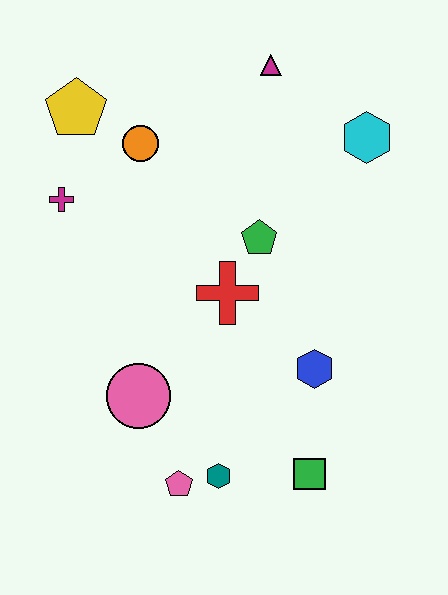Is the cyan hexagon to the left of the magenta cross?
No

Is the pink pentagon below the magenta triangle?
Yes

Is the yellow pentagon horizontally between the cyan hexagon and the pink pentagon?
No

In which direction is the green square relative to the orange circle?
The green square is below the orange circle.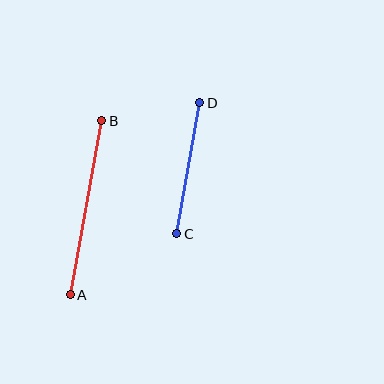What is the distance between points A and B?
The distance is approximately 177 pixels.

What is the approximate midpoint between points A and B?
The midpoint is at approximately (86, 208) pixels.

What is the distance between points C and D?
The distance is approximately 133 pixels.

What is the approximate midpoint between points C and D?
The midpoint is at approximately (188, 168) pixels.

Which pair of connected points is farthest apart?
Points A and B are farthest apart.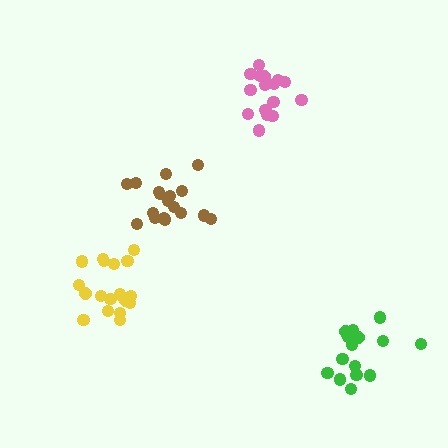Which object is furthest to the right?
The green cluster is rightmost.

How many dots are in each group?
Group 1: 16 dots, Group 2: 18 dots, Group 3: 18 dots, Group 4: 16 dots (68 total).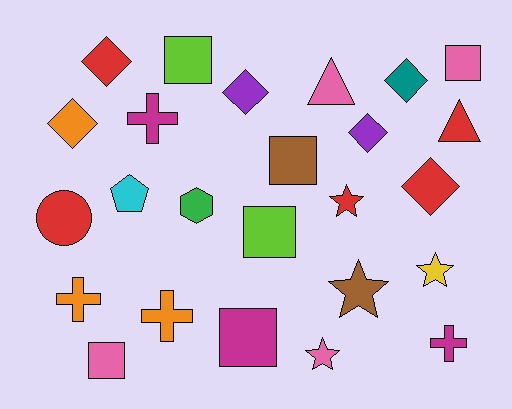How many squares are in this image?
There are 6 squares.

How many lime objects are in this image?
There are 2 lime objects.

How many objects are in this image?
There are 25 objects.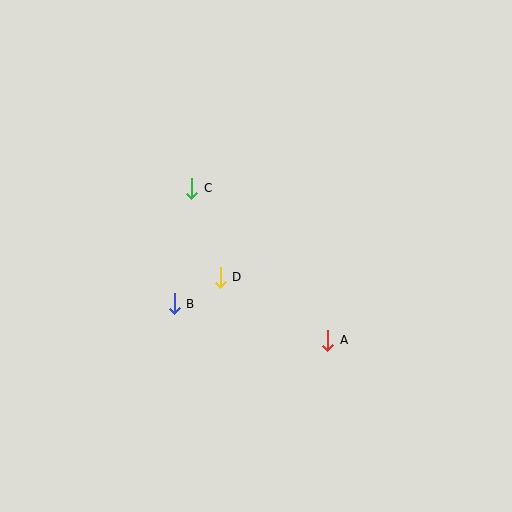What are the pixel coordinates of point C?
Point C is at (192, 188).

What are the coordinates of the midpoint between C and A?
The midpoint between C and A is at (260, 264).